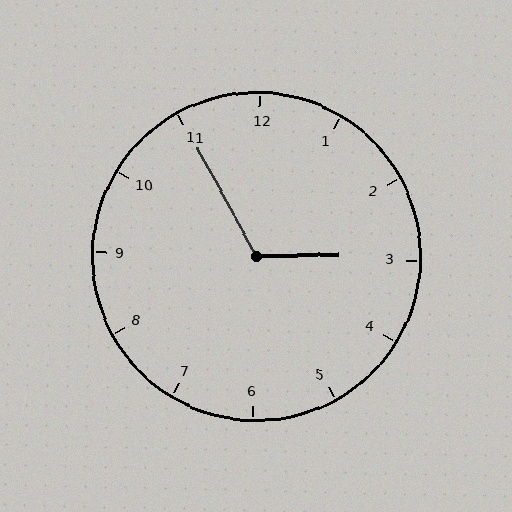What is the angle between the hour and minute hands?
Approximately 118 degrees.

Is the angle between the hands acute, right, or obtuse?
It is obtuse.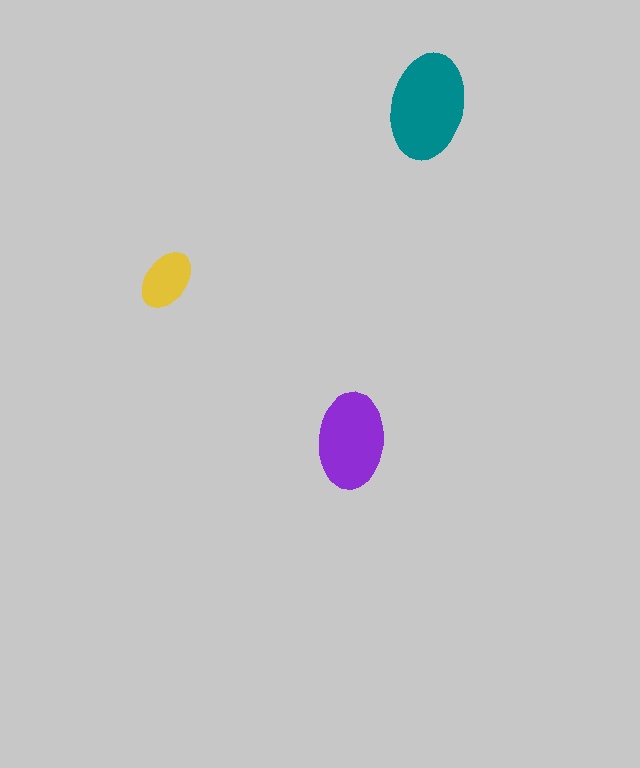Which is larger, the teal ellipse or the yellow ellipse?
The teal one.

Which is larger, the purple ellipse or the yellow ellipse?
The purple one.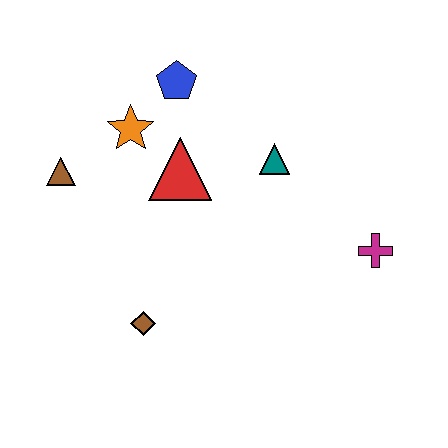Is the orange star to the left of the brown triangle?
No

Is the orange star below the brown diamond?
No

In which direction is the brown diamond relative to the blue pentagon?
The brown diamond is below the blue pentagon.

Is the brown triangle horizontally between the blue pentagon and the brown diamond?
No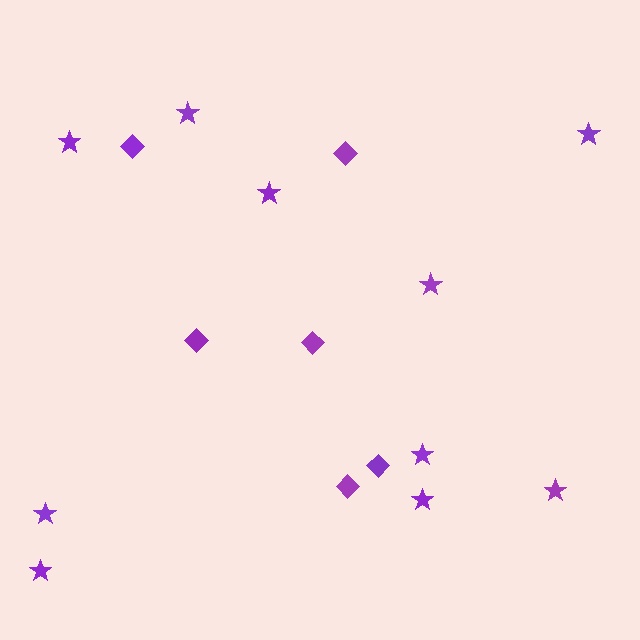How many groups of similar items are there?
There are 2 groups: one group of diamonds (6) and one group of stars (10).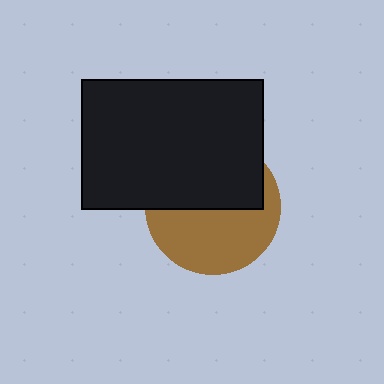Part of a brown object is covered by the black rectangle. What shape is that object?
It is a circle.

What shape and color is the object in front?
The object in front is a black rectangle.